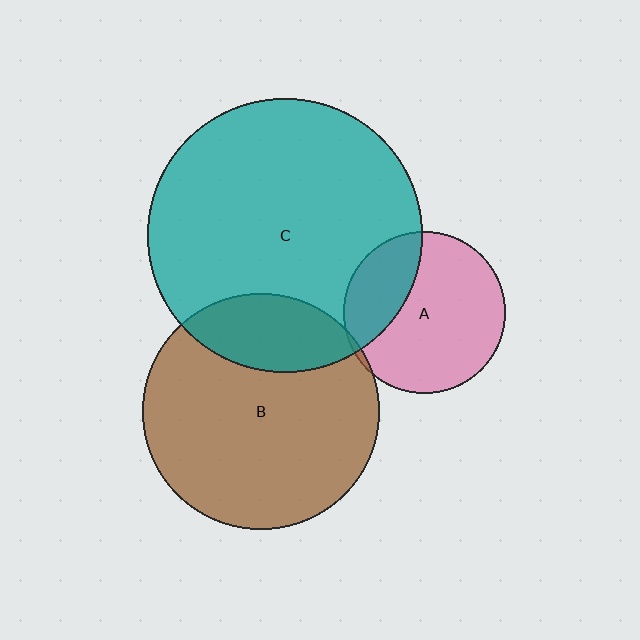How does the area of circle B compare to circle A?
Approximately 2.2 times.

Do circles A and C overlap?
Yes.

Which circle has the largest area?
Circle C (teal).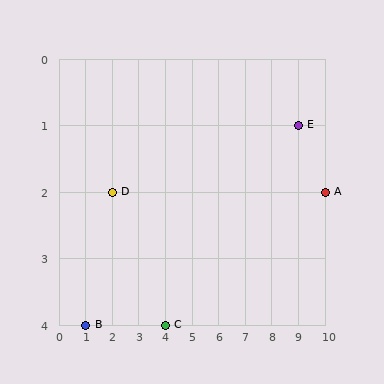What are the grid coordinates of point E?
Point E is at grid coordinates (9, 1).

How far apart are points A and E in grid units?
Points A and E are 1 column and 1 row apart (about 1.4 grid units diagonally).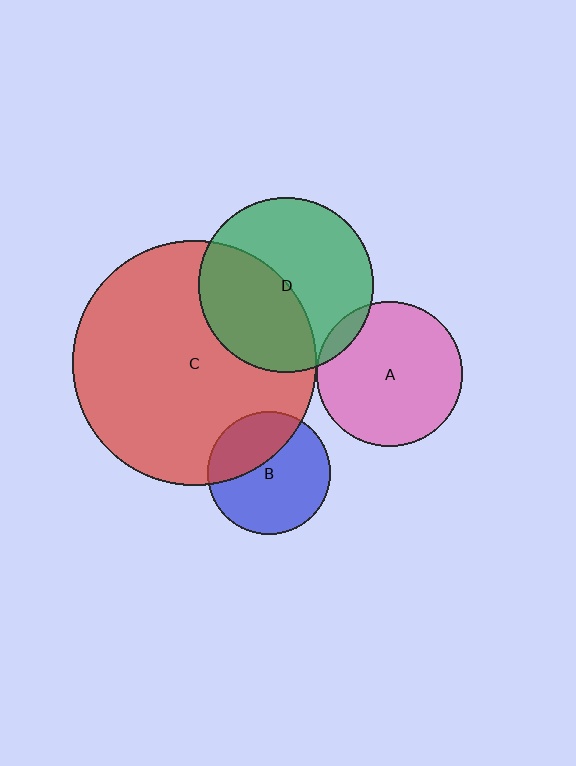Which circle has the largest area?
Circle C (red).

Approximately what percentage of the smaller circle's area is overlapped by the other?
Approximately 10%.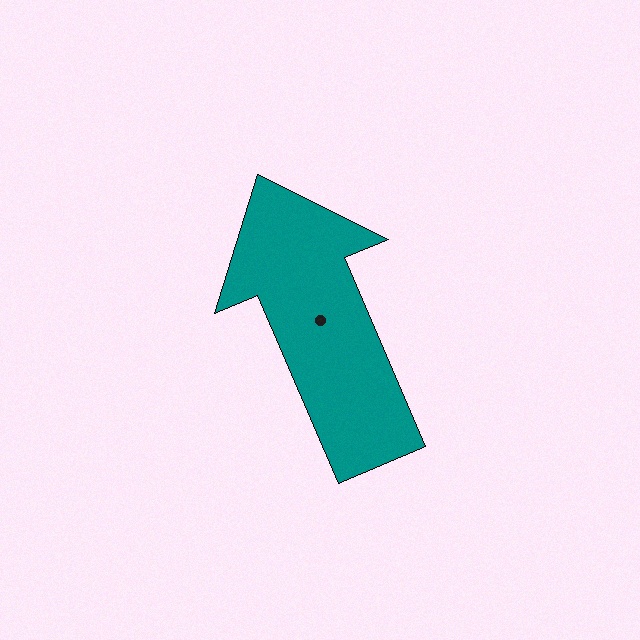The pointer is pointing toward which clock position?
Roughly 11 o'clock.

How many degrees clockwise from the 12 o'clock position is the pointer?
Approximately 337 degrees.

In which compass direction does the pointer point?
Northwest.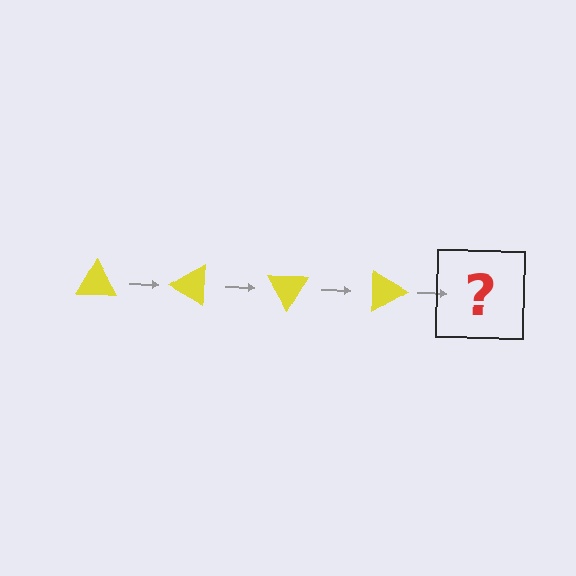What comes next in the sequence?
The next element should be a yellow triangle rotated 120 degrees.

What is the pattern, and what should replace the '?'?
The pattern is that the triangle rotates 30 degrees each step. The '?' should be a yellow triangle rotated 120 degrees.